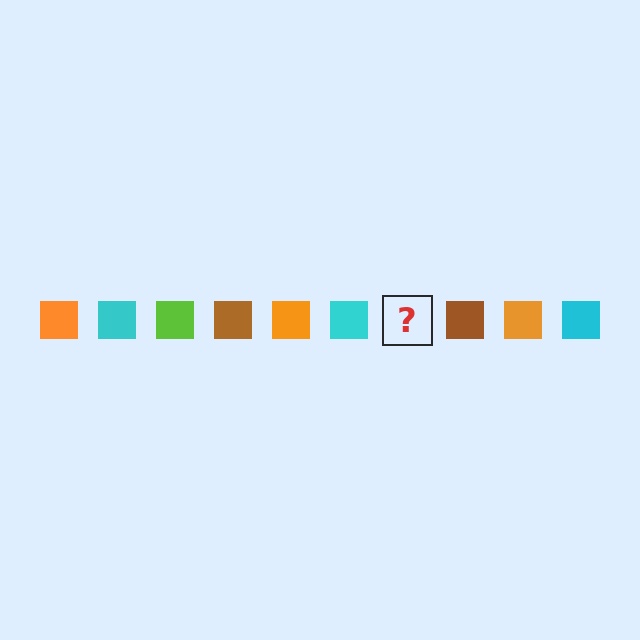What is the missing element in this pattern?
The missing element is a lime square.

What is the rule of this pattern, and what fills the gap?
The rule is that the pattern cycles through orange, cyan, lime, brown squares. The gap should be filled with a lime square.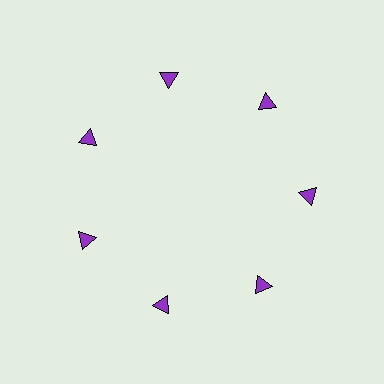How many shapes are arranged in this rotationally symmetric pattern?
There are 7 shapes, arranged in 7 groups of 1.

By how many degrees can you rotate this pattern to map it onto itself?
The pattern maps onto itself every 51 degrees of rotation.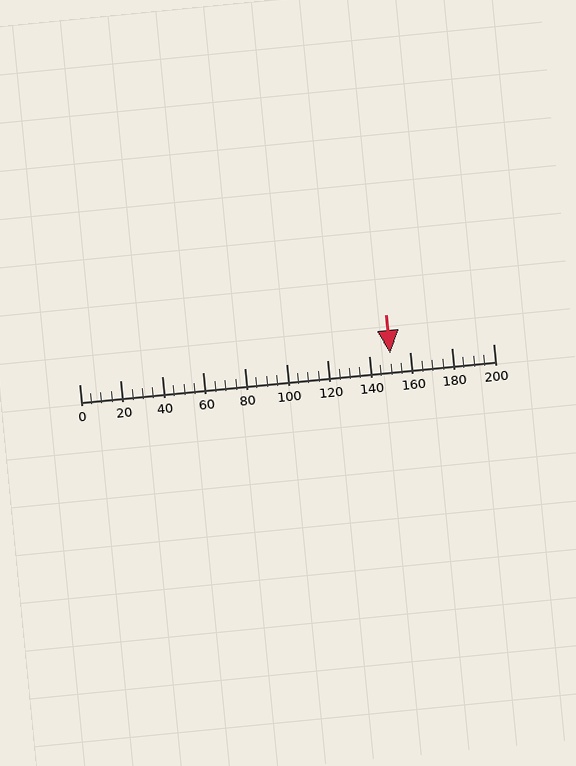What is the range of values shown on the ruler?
The ruler shows values from 0 to 200.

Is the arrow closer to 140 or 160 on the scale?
The arrow is closer to 160.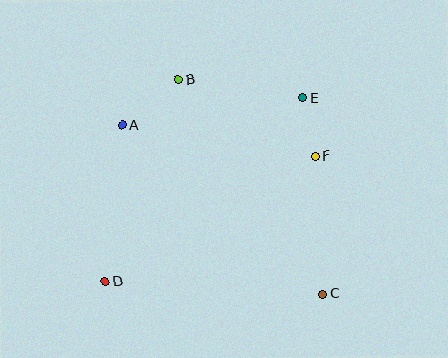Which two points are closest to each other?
Points E and F are closest to each other.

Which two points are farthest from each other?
Points D and E are farthest from each other.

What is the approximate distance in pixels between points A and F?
The distance between A and F is approximately 195 pixels.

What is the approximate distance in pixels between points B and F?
The distance between B and F is approximately 156 pixels.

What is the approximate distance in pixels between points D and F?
The distance between D and F is approximately 244 pixels.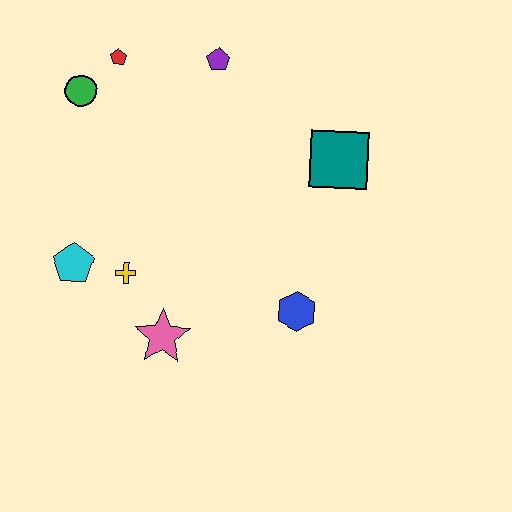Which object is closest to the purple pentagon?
The red pentagon is closest to the purple pentagon.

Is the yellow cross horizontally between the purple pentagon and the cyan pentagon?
Yes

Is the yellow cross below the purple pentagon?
Yes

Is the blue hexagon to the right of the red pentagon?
Yes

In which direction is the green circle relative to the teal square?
The green circle is to the left of the teal square.